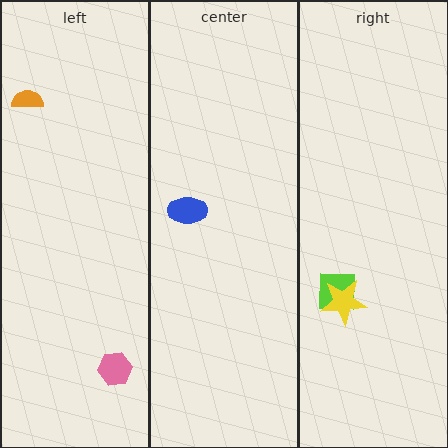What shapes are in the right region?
The lime square, the yellow star.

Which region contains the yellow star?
The right region.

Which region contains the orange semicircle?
The left region.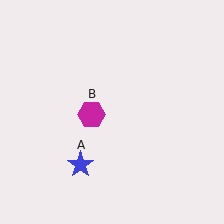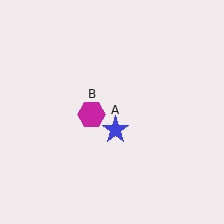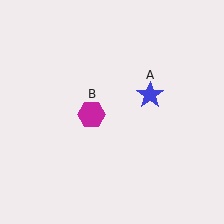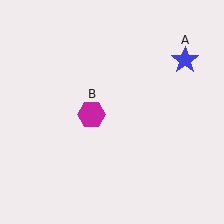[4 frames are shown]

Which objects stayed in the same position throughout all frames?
Magenta hexagon (object B) remained stationary.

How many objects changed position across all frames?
1 object changed position: blue star (object A).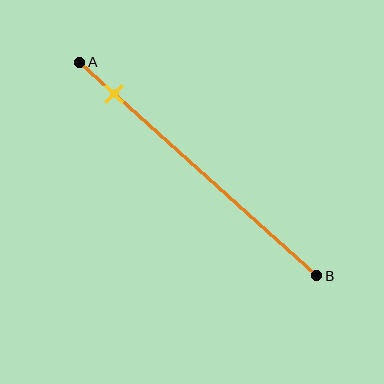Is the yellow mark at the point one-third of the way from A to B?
No, the mark is at about 15% from A, not at the 33% one-third point.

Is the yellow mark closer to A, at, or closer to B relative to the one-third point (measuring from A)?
The yellow mark is closer to point A than the one-third point of segment AB.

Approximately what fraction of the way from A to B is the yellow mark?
The yellow mark is approximately 15% of the way from A to B.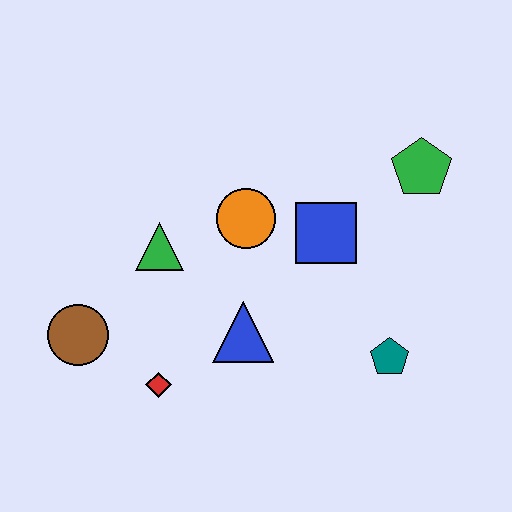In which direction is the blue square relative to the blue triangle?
The blue square is above the blue triangle.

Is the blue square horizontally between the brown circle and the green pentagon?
Yes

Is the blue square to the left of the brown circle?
No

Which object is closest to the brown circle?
The red diamond is closest to the brown circle.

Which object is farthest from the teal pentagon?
The brown circle is farthest from the teal pentagon.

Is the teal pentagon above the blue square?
No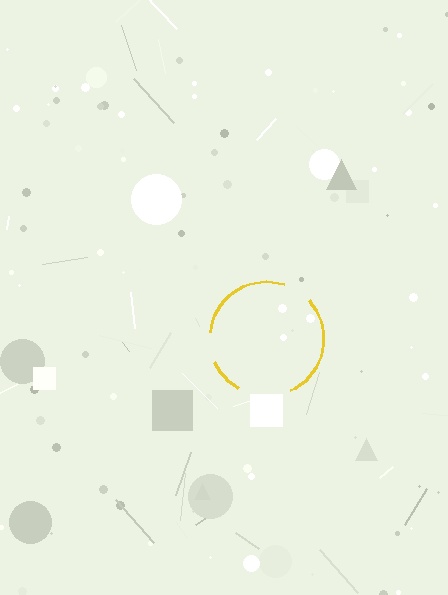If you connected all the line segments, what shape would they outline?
They would outline a circle.